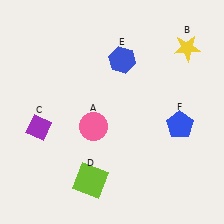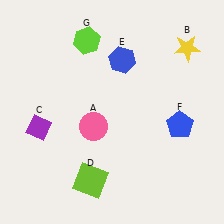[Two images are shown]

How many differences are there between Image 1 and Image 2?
There is 1 difference between the two images.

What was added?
A lime hexagon (G) was added in Image 2.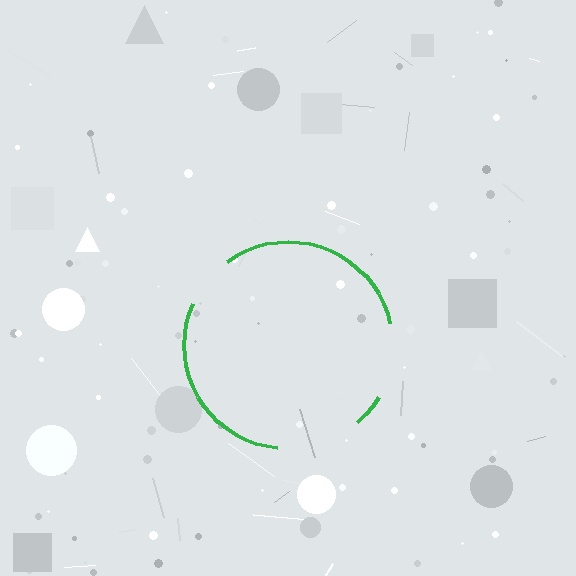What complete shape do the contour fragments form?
The contour fragments form a circle.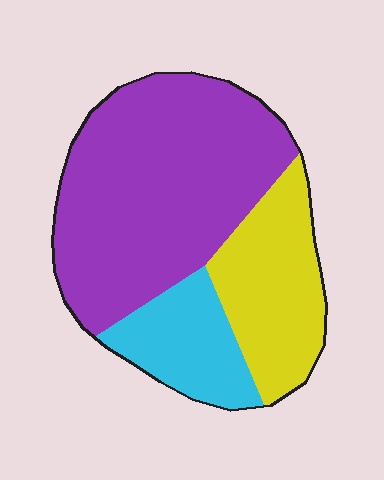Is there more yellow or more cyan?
Yellow.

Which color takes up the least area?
Cyan, at roughly 15%.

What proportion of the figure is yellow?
Yellow covers about 25% of the figure.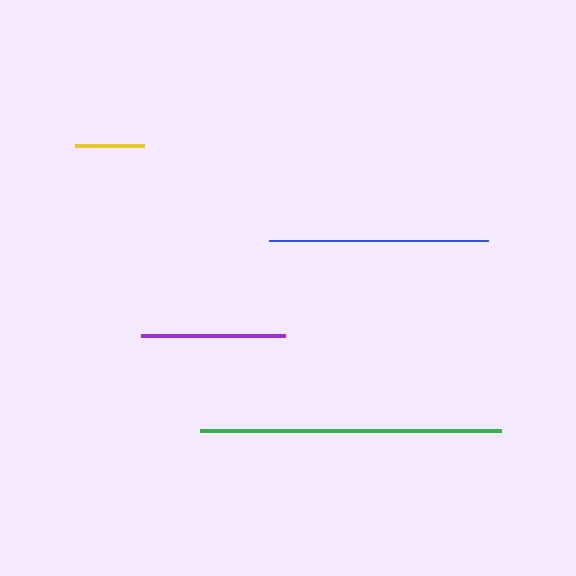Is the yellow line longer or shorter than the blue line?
The blue line is longer than the yellow line.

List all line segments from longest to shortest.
From longest to shortest: green, blue, purple, yellow.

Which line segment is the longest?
The green line is the longest at approximately 301 pixels.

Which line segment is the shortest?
The yellow line is the shortest at approximately 69 pixels.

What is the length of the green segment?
The green segment is approximately 301 pixels long.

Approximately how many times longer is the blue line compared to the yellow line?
The blue line is approximately 3.2 times the length of the yellow line.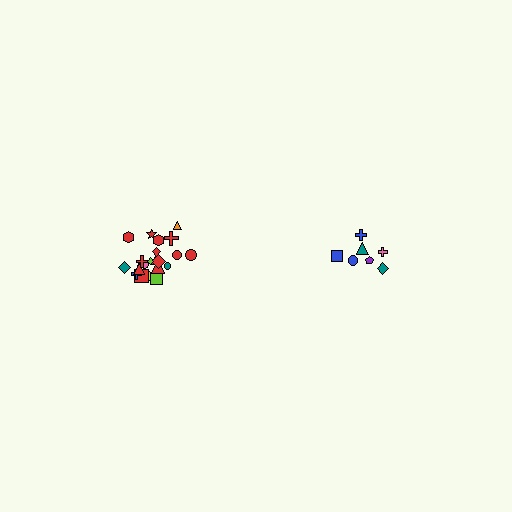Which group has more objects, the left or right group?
The left group.